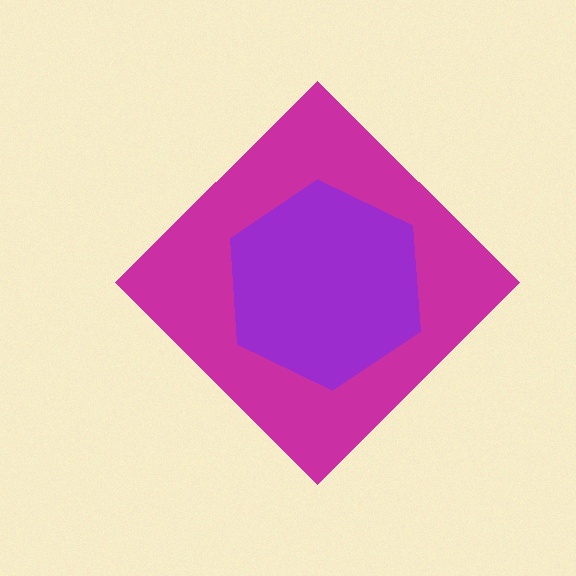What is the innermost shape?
The purple hexagon.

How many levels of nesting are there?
2.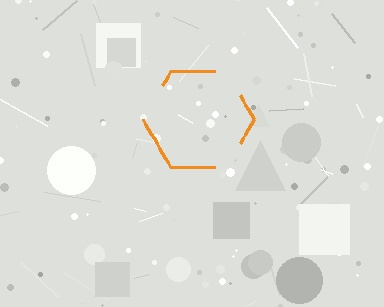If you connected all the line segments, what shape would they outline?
They would outline a hexagon.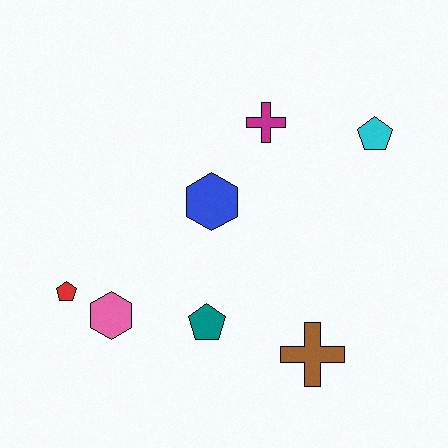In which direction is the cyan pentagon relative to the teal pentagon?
The cyan pentagon is above the teal pentagon.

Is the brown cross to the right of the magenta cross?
Yes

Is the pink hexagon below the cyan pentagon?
Yes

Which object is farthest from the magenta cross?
The red pentagon is farthest from the magenta cross.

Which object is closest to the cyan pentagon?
The magenta cross is closest to the cyan pentagon.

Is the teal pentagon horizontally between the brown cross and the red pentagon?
Yes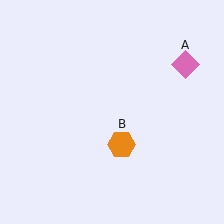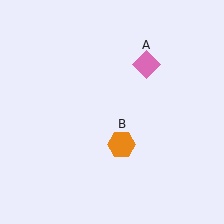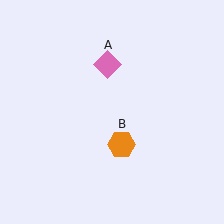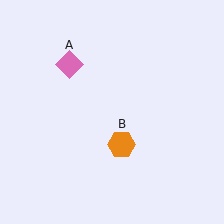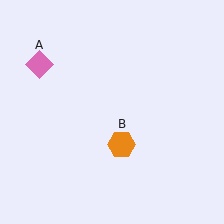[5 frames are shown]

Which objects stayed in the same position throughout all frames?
Orange hexagon (object B) remained stationary.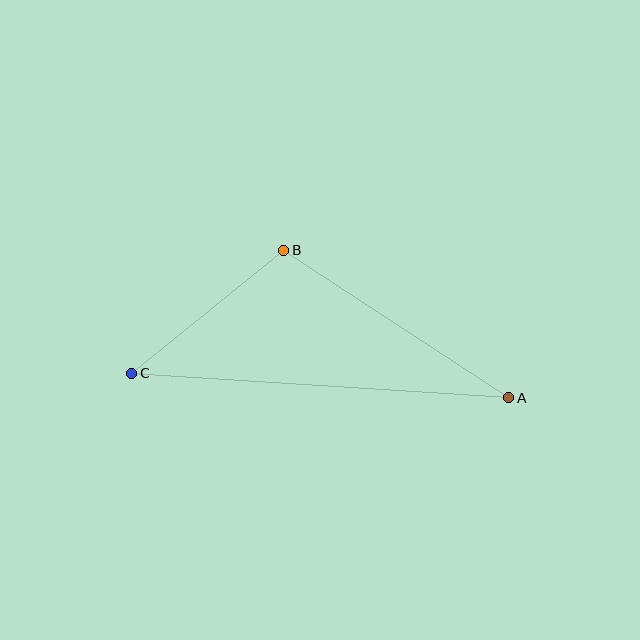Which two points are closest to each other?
Points B and C are closest to each other.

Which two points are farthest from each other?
Points A and C are farthest from each other.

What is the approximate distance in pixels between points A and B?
The distance between A and B is approximately 269 pixels.